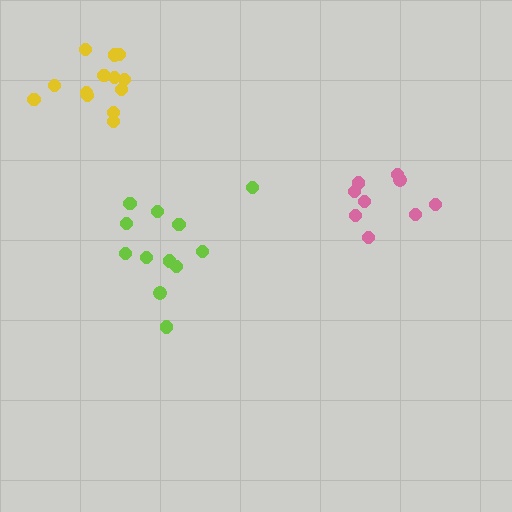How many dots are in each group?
Group 1: 9 dots, Group 2: 12 dots, Group 3: 13 dots (34 total).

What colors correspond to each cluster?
The clusters are colored: pink, lime, yellow.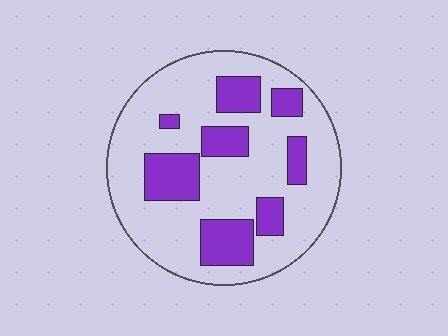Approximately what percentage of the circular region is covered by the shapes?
Approximately 25%.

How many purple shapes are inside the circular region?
8.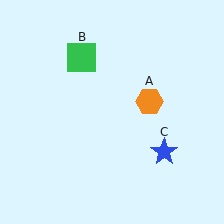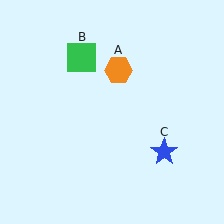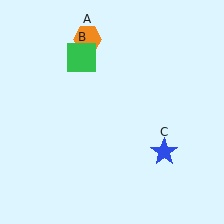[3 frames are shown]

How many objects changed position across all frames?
1 object changed position: orange hexagon (object A).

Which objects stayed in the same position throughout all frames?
Green square (object B) and blue star (object C) remained stationary.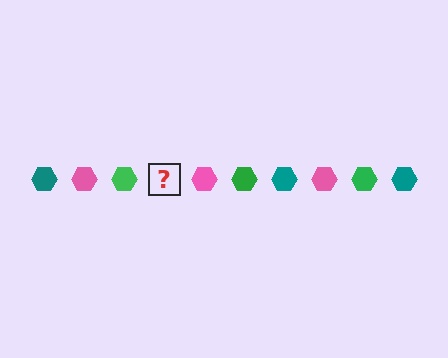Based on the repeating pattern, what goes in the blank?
The blank should be a teal hexagon.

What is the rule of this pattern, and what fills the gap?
The rule is that the pattern cycles through teal, pink, green hexagons. The gap should be filled with a teal hexagon.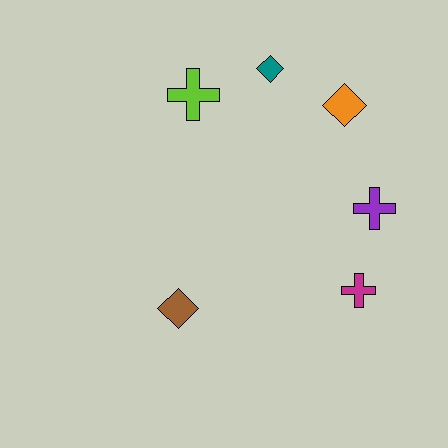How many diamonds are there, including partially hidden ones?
There are 3 diamonds.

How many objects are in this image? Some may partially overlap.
There are 6 objects.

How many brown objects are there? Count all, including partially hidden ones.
There is 1 brown object.